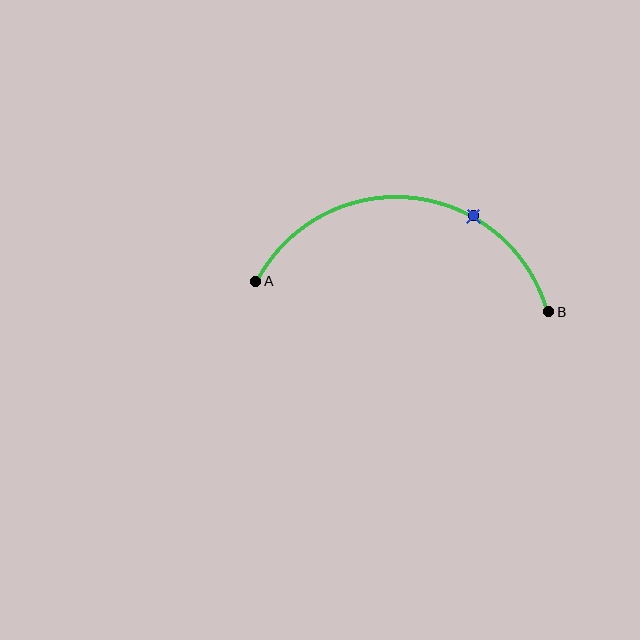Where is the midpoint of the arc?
The arc midpoint is the point on the curve farthest from the straight line joining A and B. It sits above that line.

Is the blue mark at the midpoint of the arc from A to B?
No. The blue mark lies on the arc but is closer to endpoint B. The arc midpoint would be at the point on the curve equidistant along the arc from both A and B.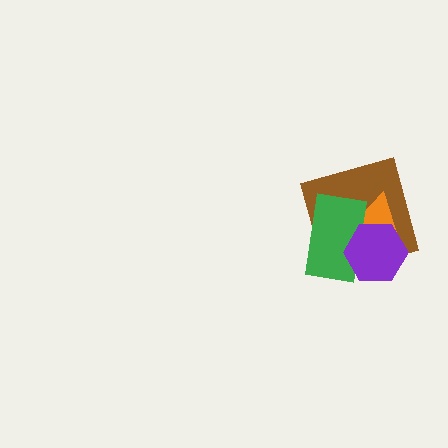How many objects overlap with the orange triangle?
3 objects overlap with the orange triangle.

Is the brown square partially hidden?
Yes, it is partially covered by another shape.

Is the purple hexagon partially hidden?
No, no other shape covers it.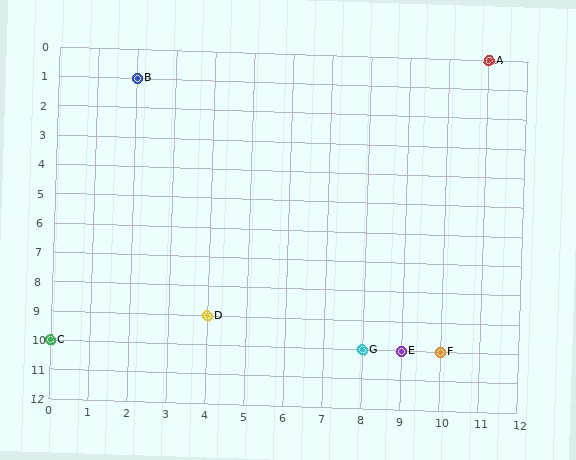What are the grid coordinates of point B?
Point B is at grid coordinates (2, 1).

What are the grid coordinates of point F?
Point F is at grid coordinates (10, 10).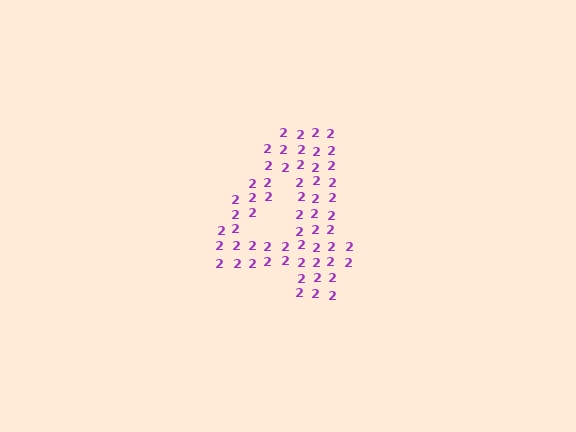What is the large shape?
The large shape is the digit 4.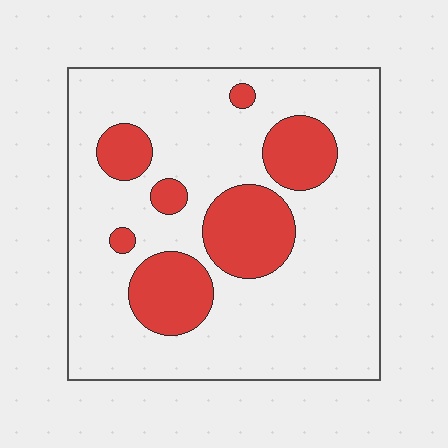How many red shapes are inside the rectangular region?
7.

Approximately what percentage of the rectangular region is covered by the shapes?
Approximately 20%.